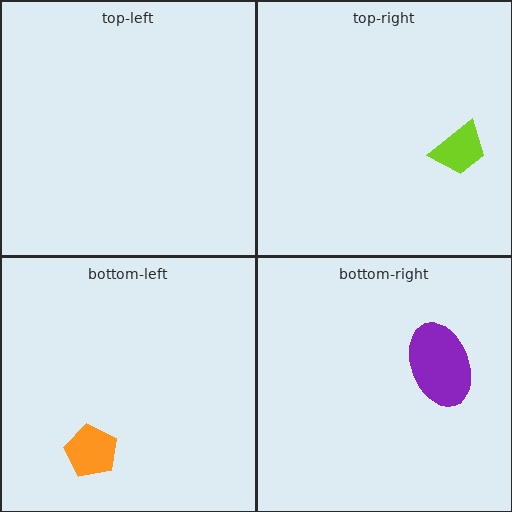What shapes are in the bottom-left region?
The orange pentagon.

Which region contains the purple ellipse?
The bottom-right region.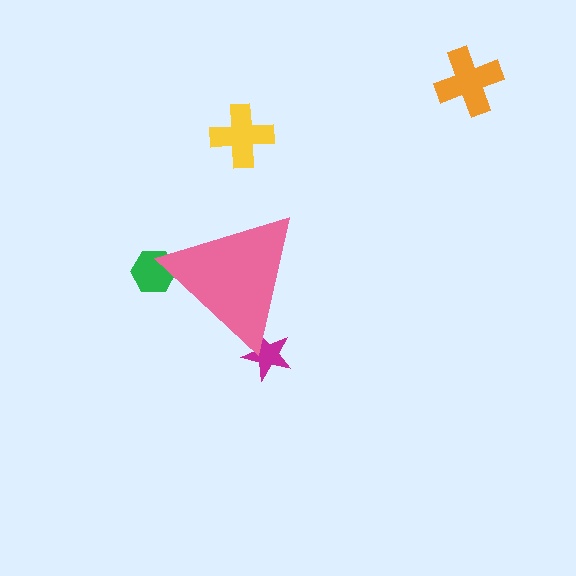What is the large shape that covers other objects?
A pink triangle.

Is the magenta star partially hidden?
Yes, the magenta star is partially hidden behind the pink triangle.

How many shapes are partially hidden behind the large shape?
2 shapes are partially hidden.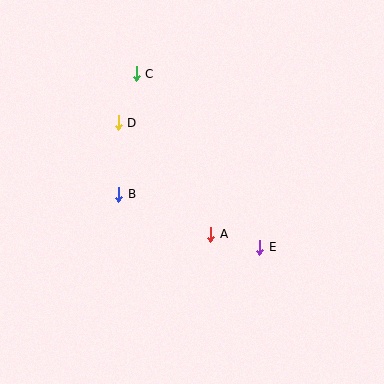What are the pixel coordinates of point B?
Point B is at (119, 194).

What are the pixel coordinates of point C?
Point C is at (136, 74).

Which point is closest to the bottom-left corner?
Point B is closest to the bottom-left corner.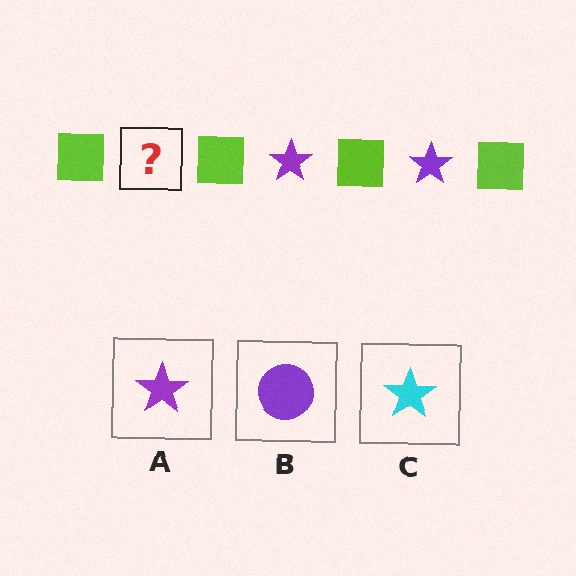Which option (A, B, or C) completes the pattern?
A.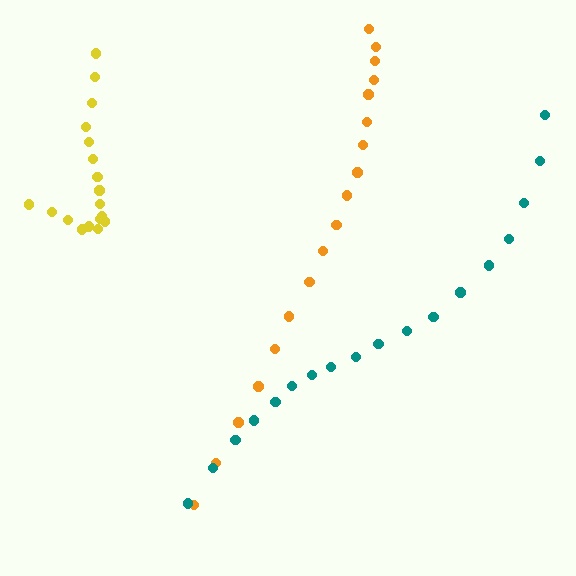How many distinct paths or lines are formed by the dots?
There are 3 distinct paths.